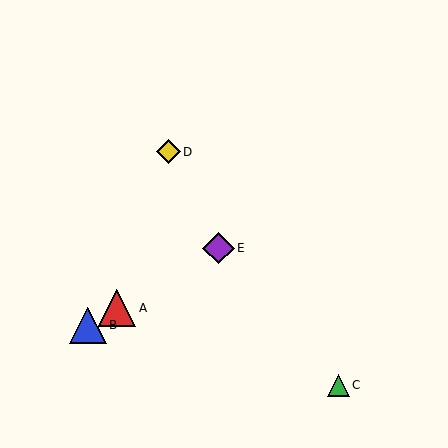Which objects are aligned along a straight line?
Objects A, B, E are aligned along a straight line.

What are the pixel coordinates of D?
Object D is at (168, 152).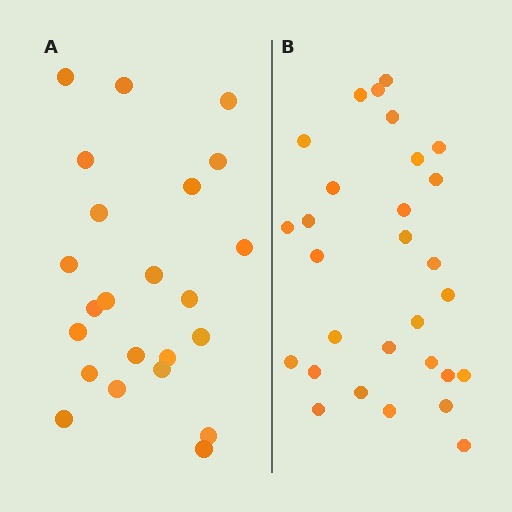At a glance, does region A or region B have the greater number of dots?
Region B (the right region) has more dots.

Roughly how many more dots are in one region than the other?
Region B has about 6 more dots than region A.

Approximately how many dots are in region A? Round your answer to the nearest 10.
About 20 dots. (The exact count is 23, which rounds to 20.)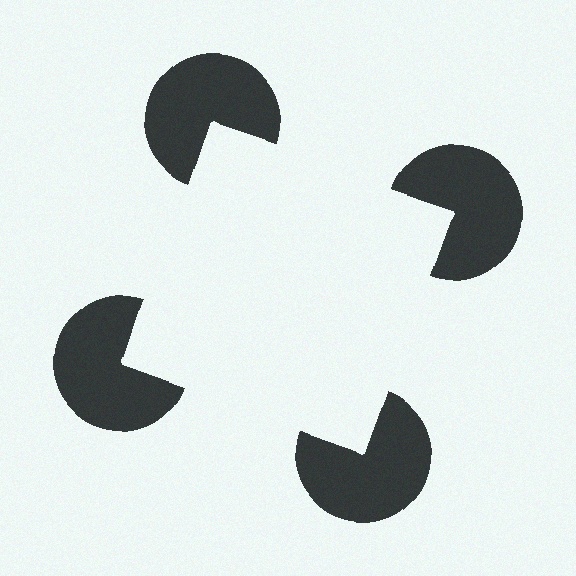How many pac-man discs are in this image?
There are 4 — one at each vertex of the illusory square.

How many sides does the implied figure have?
4 sides.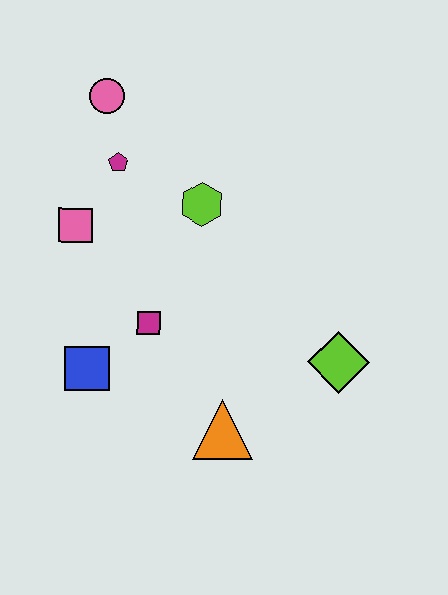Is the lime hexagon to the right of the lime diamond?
No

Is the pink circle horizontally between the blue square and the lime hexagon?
Yes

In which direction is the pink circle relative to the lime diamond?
The pink circle is above the lime diamond.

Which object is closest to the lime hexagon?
The magenta pentagon is closest to the lime hexagon.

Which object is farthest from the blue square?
The pink circle is farthest from the blue square.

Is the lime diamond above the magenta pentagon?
No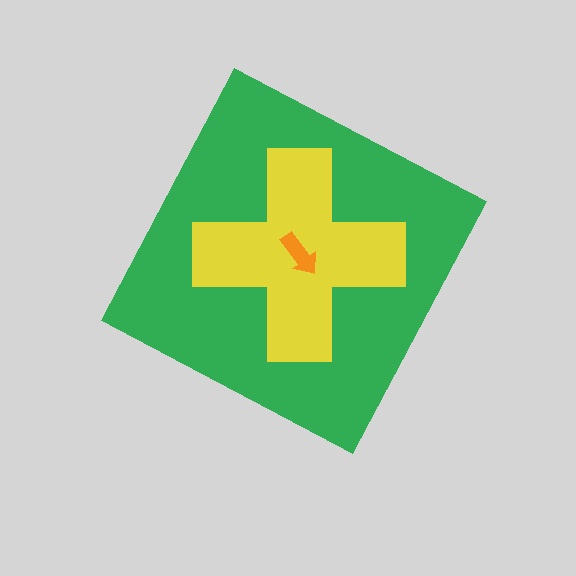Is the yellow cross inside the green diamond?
Yes.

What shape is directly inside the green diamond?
The yellow cross.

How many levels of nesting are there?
3.